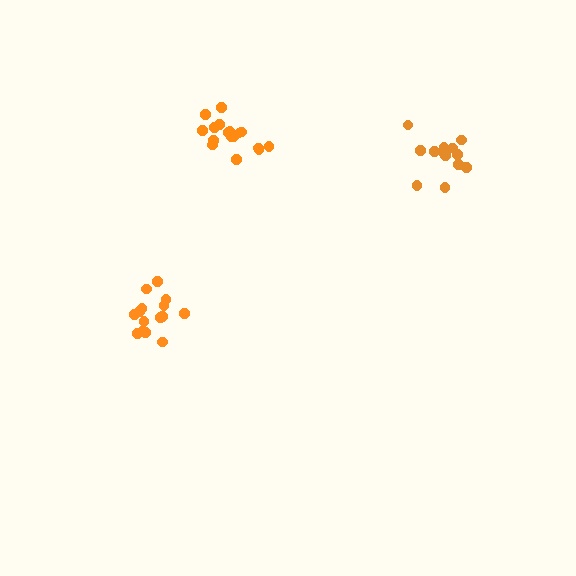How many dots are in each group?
Group 1: 17 dots, Group 2: 15 dots, Group 3: 14 dots (46 total).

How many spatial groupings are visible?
There are 3 spatial groupings.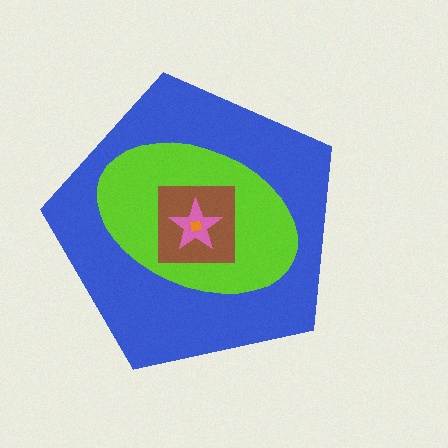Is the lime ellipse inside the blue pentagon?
Yes.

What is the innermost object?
The orange square.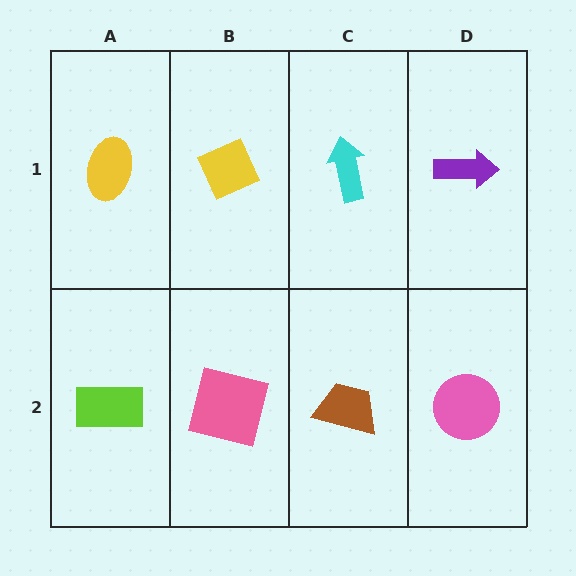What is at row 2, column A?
A lime rectangle.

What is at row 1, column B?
A yellow diamond.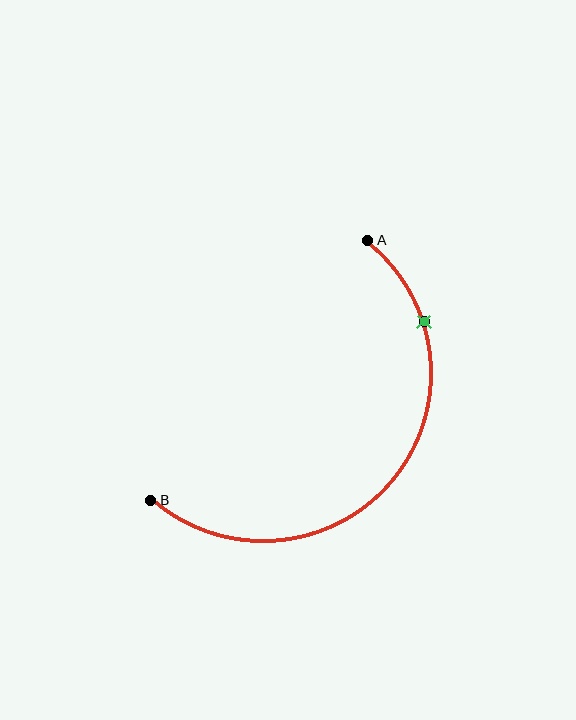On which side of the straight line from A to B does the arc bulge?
The arc bulges below and to the right of the straight line connecting A and B.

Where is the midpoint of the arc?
The arc midpoint is the point on the curve farthest from the straight line joining A and B. It sits below and to the right of that line.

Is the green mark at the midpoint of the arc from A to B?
No. The green mark lies on the arc but is closer to endpoint A. The arc midpoint would be at the point on the curve equidistant along the arc from both A and B.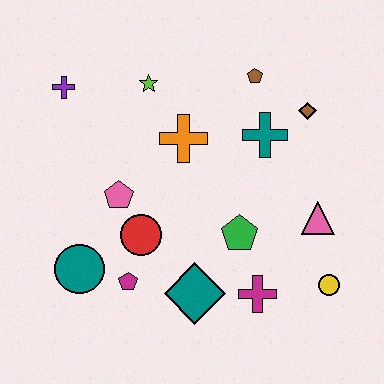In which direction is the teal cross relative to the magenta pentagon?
The teal cross is above the magenta pentagon.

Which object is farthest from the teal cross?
The teal circle is farthest from the teal cross.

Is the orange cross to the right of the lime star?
Yes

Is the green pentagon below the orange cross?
Yes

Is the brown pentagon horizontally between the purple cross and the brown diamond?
Yes